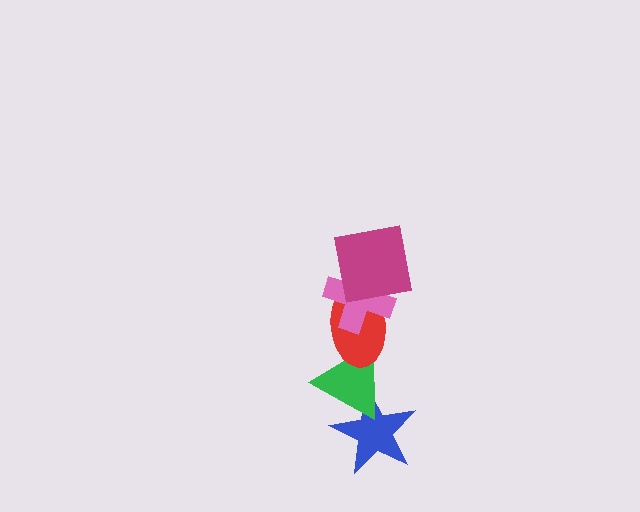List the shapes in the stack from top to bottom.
From top to bottom: the magenta square, the pink cross, the red ellipse, the green triangle, the blue star.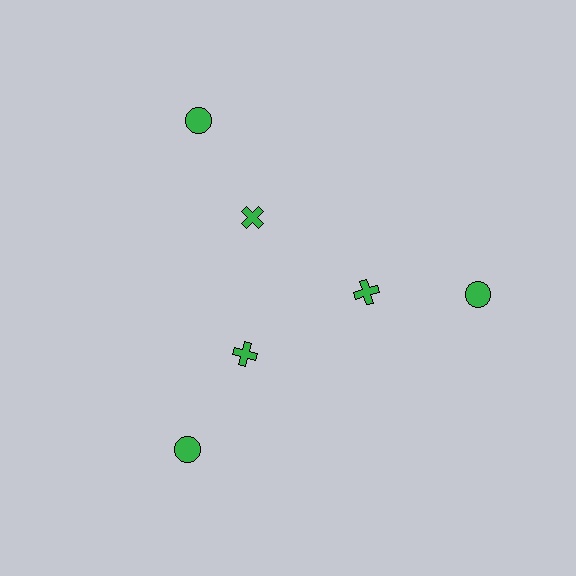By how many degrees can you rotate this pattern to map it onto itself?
The pattern maps onto itself every 120 degrees of rotation.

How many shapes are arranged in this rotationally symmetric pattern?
There are 6 shapes, arranged in 3 groups of 2.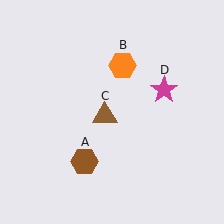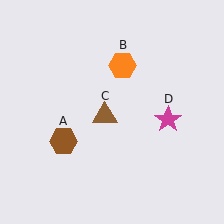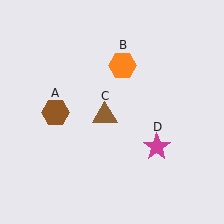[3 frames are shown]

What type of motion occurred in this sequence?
The brown hexagon (object A), magenta star (object D) rotated clockwise around the center of the scene.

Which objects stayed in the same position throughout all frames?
Orange hexagon (object B) and brown triangle (object C) remained stationary.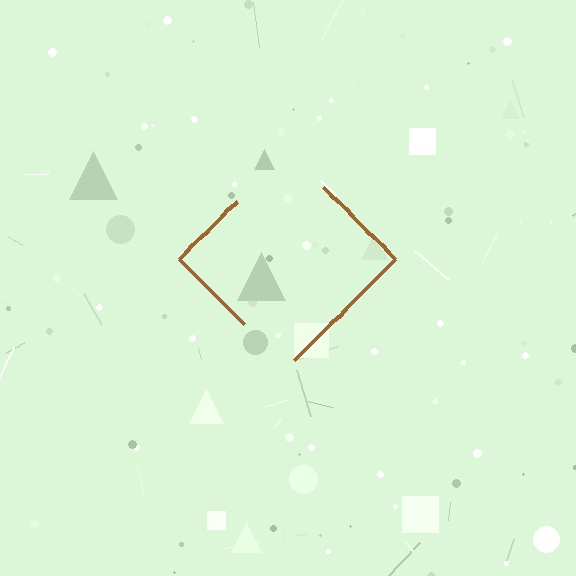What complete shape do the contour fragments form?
The contour fragments form a diamond.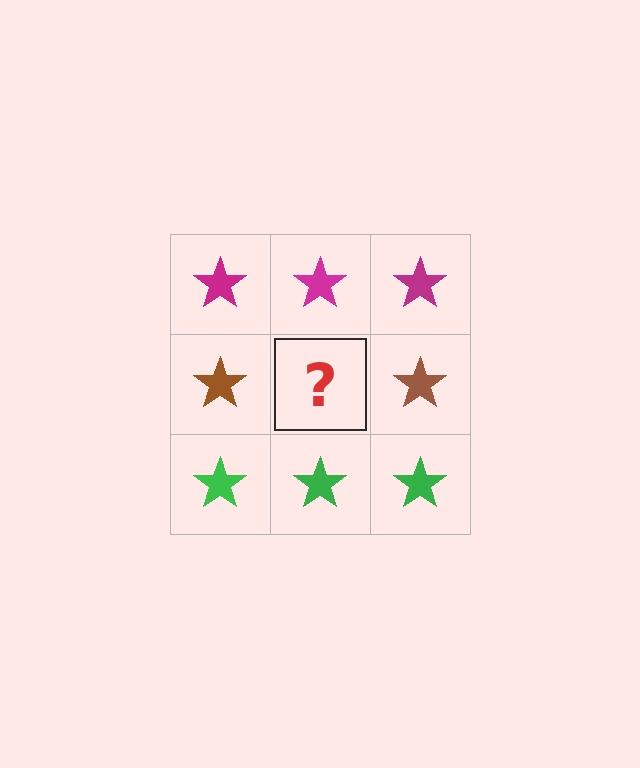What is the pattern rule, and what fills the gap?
The rule is that each row has a consistent color. The gap should be filled with a brown star.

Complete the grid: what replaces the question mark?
The question mark should be replaced with a brown star.